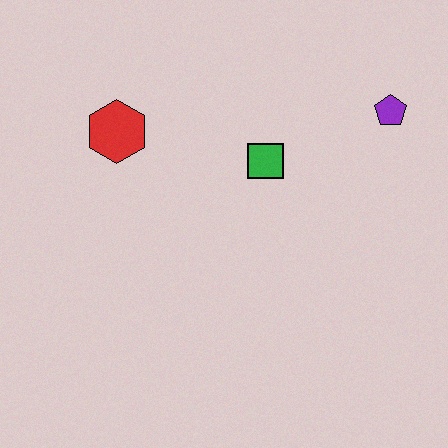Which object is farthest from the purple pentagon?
The red hexagon is farthest from the purple pentagon.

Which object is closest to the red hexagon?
The green square is closest to the red hexagon.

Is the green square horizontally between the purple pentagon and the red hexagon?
Yes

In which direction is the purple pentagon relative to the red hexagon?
The purple pentagon is to the right of the red hexagon.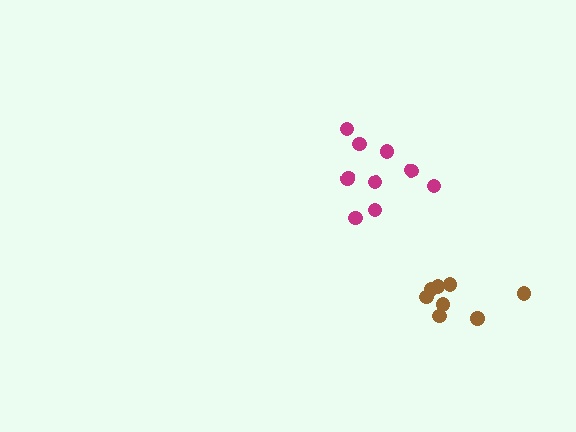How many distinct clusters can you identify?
There are 2 distinct clusters.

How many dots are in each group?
Group 1: 8 dots, Group 2: 9 dots (17 total).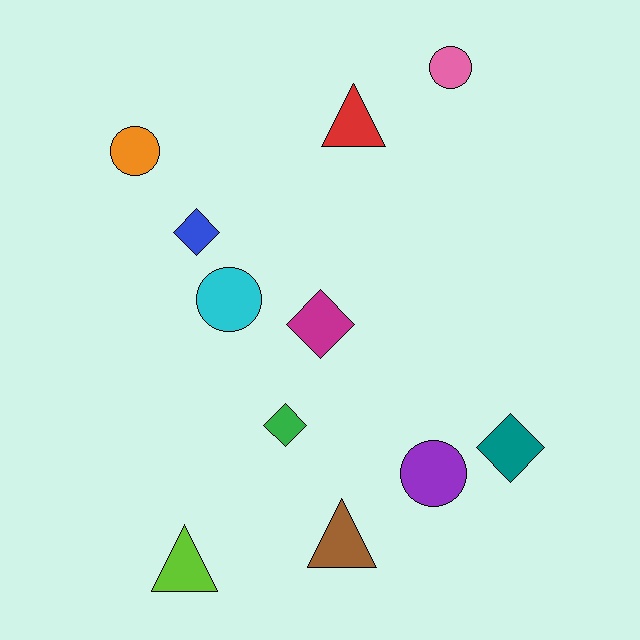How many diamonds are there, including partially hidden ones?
There are 4 diamonds.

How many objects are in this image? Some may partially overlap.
There are 11 objects.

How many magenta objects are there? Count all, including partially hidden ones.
There is 1 magenta object.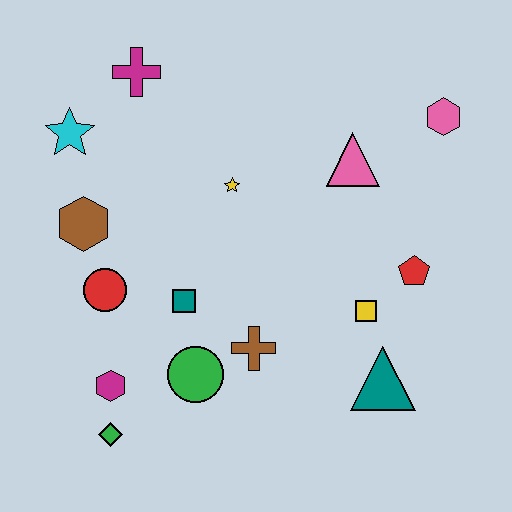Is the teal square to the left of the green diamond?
No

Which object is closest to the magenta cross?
The cyan star is closest to the magenta cross.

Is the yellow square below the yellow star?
Yes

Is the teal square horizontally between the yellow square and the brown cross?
No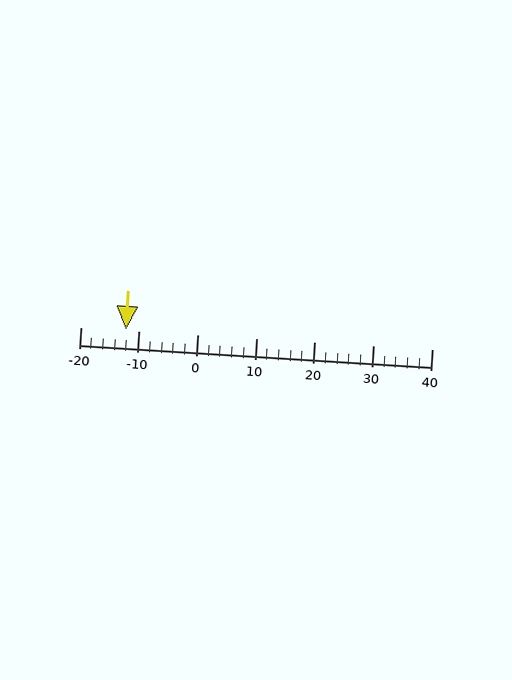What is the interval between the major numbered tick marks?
The major tick marks are spaced 10 units apart.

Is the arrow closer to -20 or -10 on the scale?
The arrow is closer to -10.